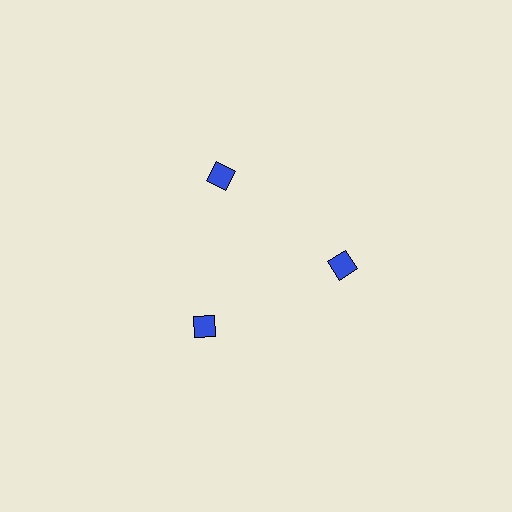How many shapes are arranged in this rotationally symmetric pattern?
There are 3 shapes, arranged in 3 groups of 1.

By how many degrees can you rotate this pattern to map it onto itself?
The pattern maps onto itself every 120 degrees of rotation.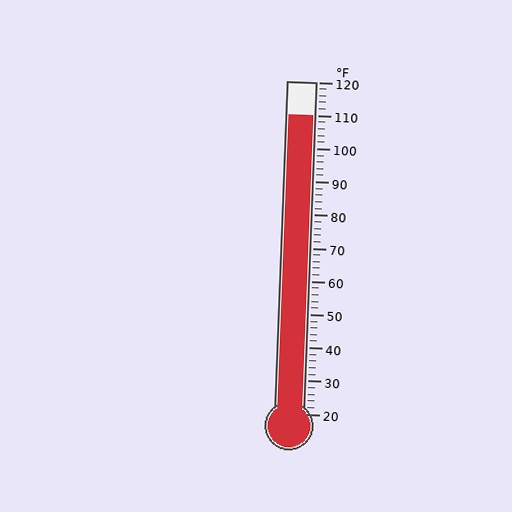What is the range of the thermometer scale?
The thermometer scale ranges from 20°F to 120°F.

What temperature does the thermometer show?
The thermometer shows approximately 110°F.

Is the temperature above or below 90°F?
The temperature is above 90°F.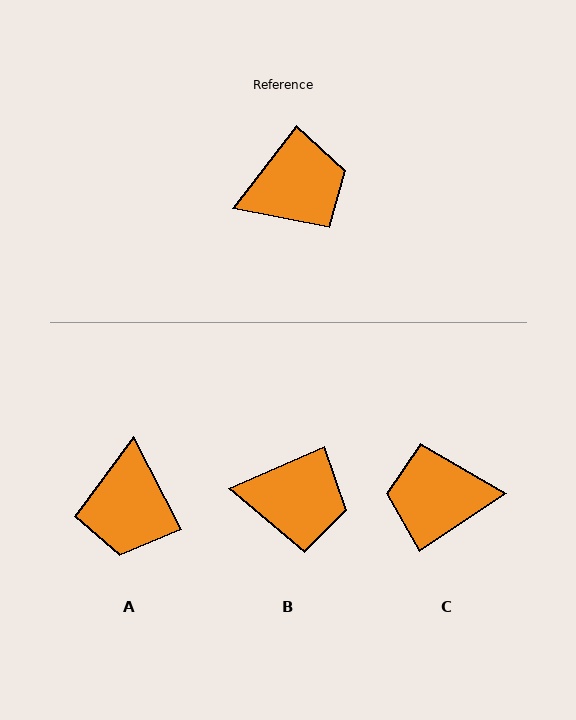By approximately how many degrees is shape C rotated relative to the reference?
Approximately 161 degrees counter-clockwise.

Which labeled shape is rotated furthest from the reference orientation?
C, about 161 degrees away.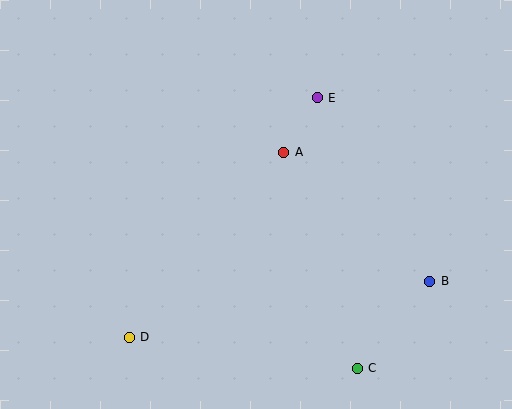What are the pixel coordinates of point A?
Point A is at (284, 152).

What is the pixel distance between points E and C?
The distance between E and C is 273 pixels.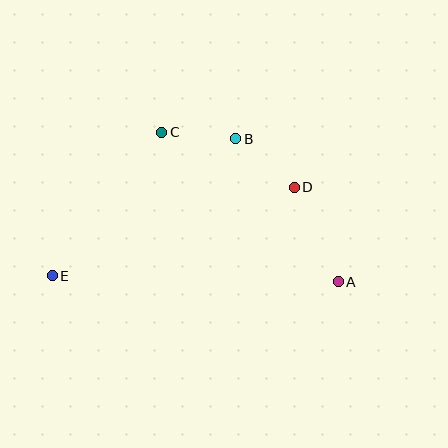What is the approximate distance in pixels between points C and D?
The distance between C and D is approximately 144 pixels.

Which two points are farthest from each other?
Points A and E are farthest from each other.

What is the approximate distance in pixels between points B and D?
The distance between B and D is approximately 76 pixels.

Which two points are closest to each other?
Points B and C are closest to each other.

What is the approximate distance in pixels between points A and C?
The distance between A and C is approximately 231 pixels.